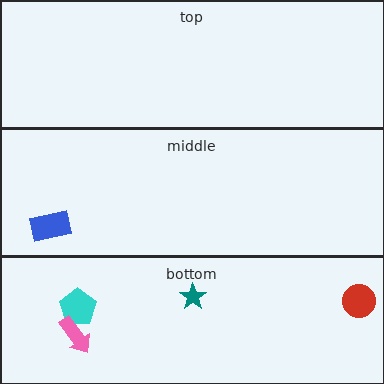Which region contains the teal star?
The bottom region.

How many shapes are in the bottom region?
4.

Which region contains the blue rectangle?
The middle region.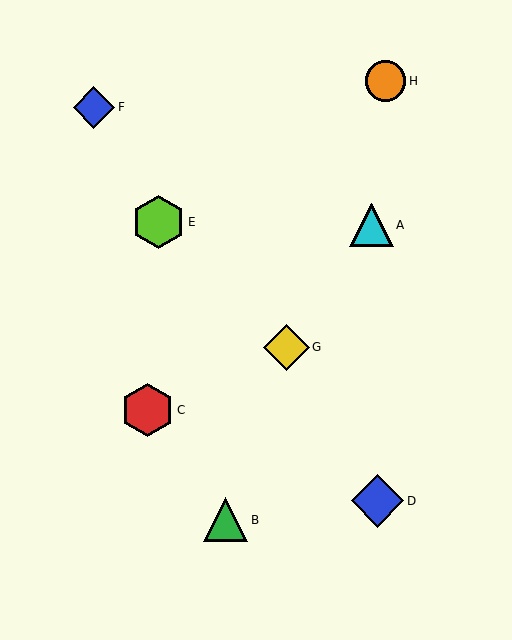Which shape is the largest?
The lime hexagon (labeled E) is the largest.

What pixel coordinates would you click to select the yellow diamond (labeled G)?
Click at (286, 347) to select the yellow diamond G.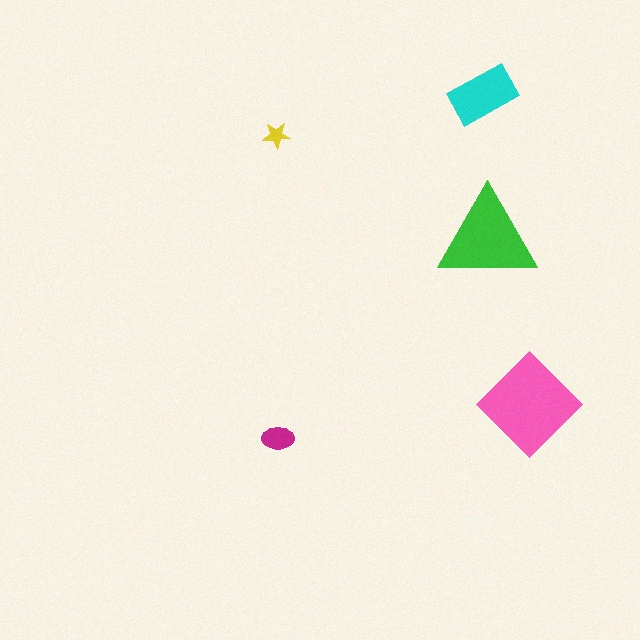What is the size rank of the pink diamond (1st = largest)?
1st.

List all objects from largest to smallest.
The pink diamond, the green triangle, the cyan rectangle, the magenta ellipse, the yellow star.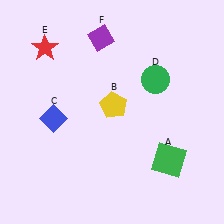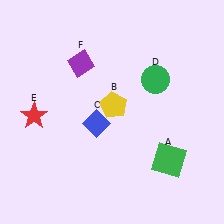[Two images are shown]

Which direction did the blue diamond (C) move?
The blue diamond (C) moved right.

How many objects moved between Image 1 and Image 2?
3 objects moved between the two images.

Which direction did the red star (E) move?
The red star (E) moved down.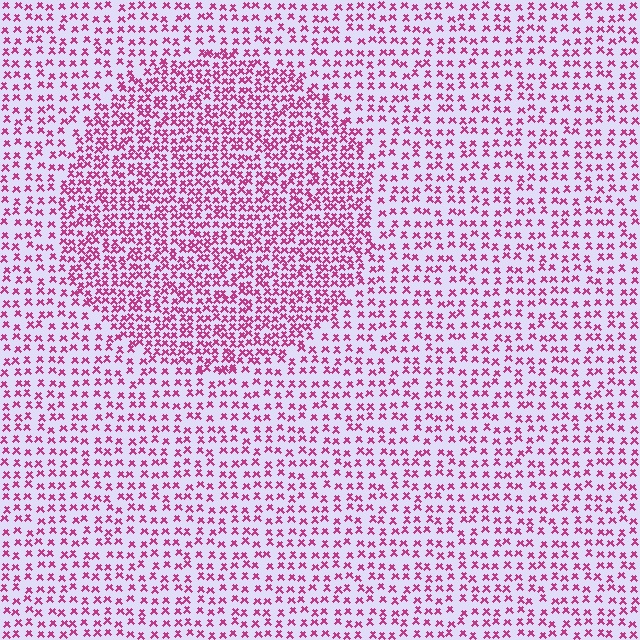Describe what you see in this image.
The image contains small magenta elements arranged at two different densities. A circle-shaped region is visible where the elements are more densely packed than the surrounding area.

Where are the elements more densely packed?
The elements are more densely packed inside the circle boundary.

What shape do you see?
I see a circle.